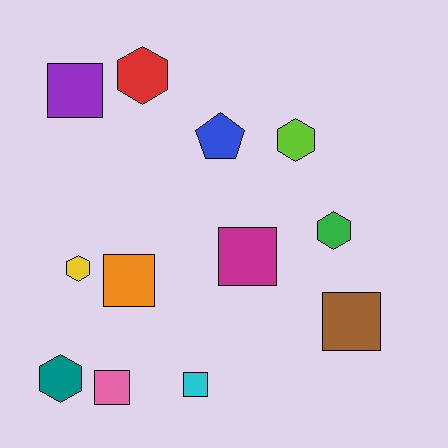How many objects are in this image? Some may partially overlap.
There are 12 objects.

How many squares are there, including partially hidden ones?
There are 6 squares.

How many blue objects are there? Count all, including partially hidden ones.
There is 1 blue object.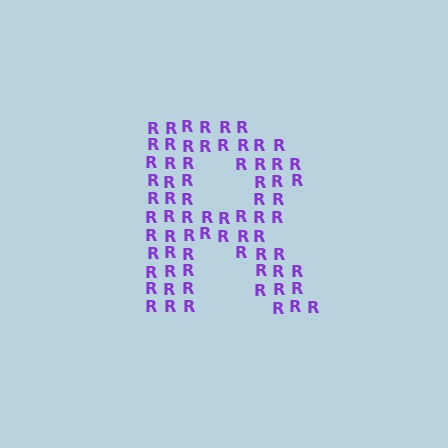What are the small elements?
The small elements are letter R's.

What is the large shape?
The large shape is the letter R.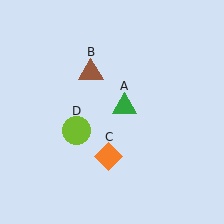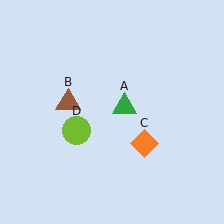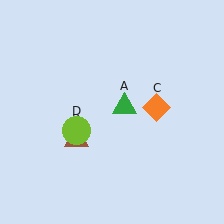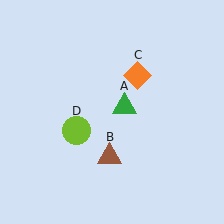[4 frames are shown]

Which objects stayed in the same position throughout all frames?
Green triangle (object A) and lime circle (object D) remained stationary.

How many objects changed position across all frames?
2 objects changed position: brown triangle (object B), orange diamond (object C).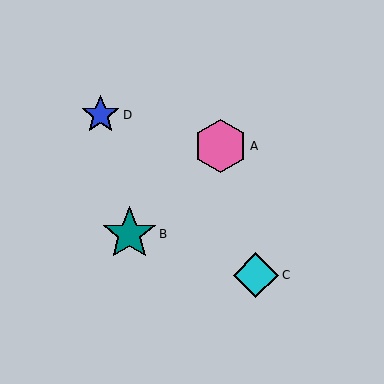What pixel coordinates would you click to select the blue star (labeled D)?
Click at (100, 115) to select the blue star D.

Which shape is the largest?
The teal star (labeled B) is the largest.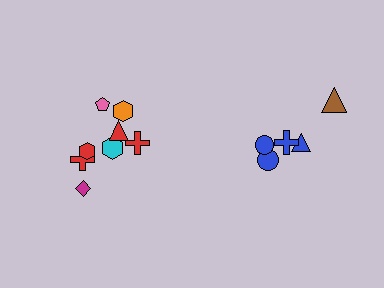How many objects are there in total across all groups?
There are 13 objects.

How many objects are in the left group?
There are 8 objects.